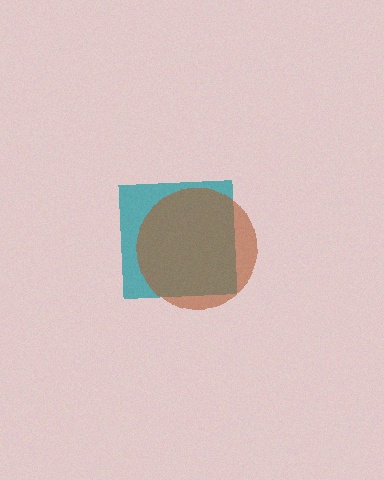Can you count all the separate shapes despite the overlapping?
Yes, there are 2 separate shapes.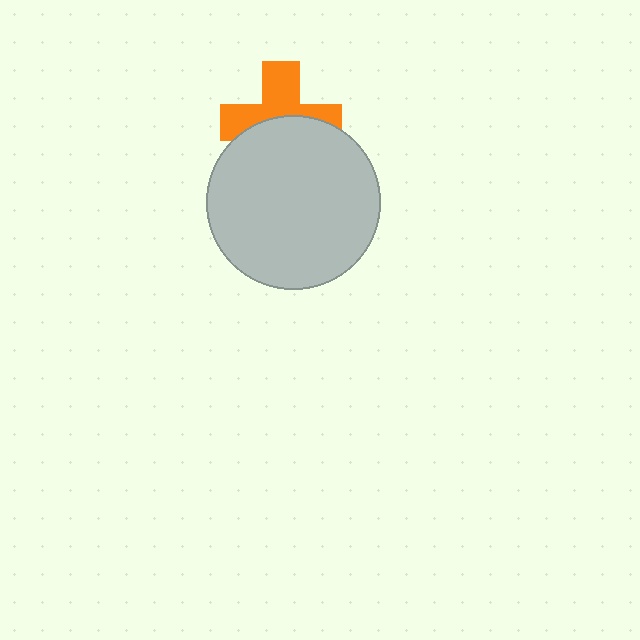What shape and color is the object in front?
The object in front is a light gray circle.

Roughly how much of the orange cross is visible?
About half of it is visible (roughly 52%).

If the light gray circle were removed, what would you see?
You would see the complete orange cross.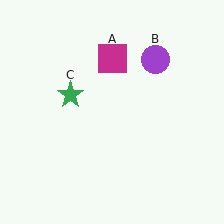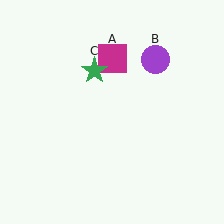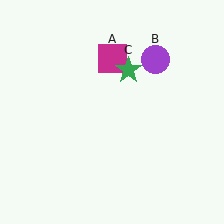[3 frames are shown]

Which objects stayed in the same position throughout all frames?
Magenta square (object A) and purple circle (object B) remained stationary.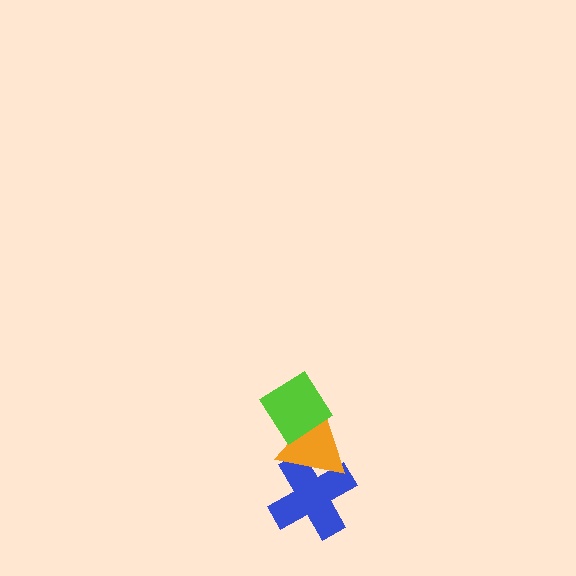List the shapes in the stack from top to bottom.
From top to bottom: the lime diamond, the orange triangle, the blue cross.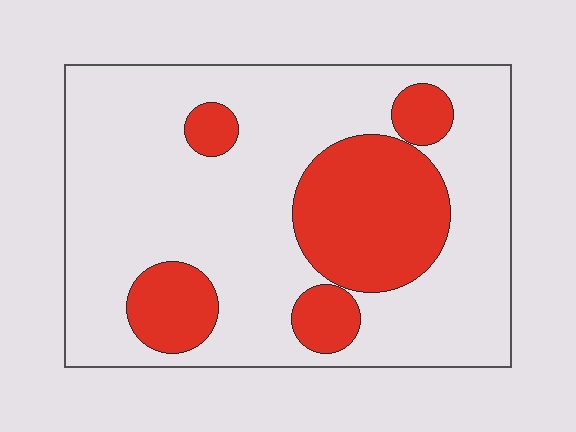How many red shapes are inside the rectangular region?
5.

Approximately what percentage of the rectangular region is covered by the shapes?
Approximately 25%.